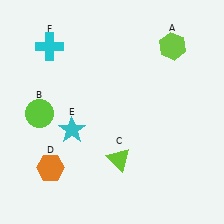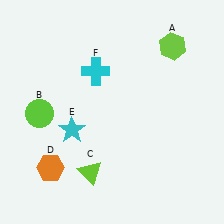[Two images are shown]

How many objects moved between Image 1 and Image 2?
2 objects moved between the two images.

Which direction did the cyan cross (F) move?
The cyan cross (F) moved right.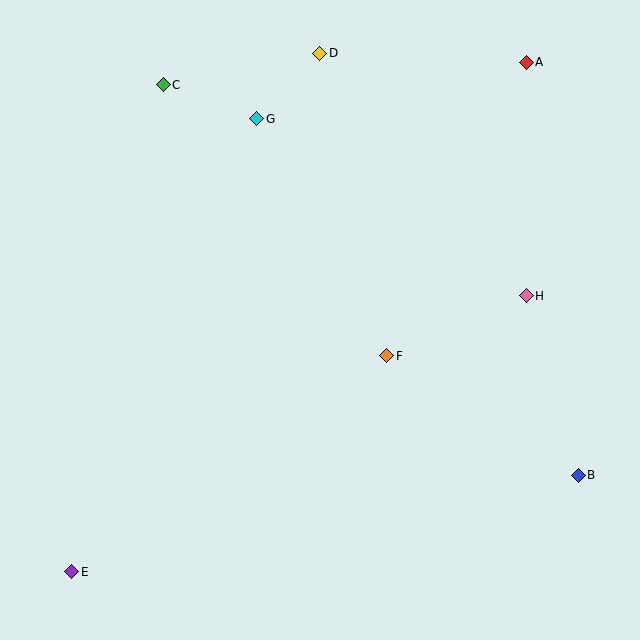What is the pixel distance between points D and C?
The distance between D and C is 159 pixels.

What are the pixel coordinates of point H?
Point H is at (526, 296).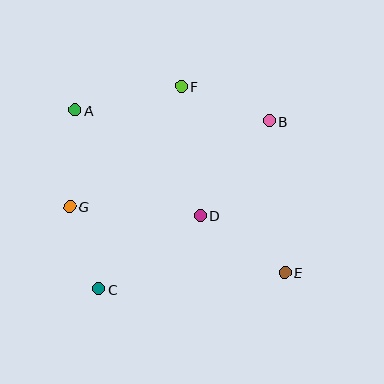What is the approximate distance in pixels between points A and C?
The distance between A and C is approximately 181 pixels.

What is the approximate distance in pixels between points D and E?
The distance between D and E is approximately 102 pixels.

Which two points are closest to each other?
Points C and G are closest to each other.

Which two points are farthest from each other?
Points A and E are farthest from each other.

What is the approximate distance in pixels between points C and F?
The distance between C and F is approximately 219 pixels.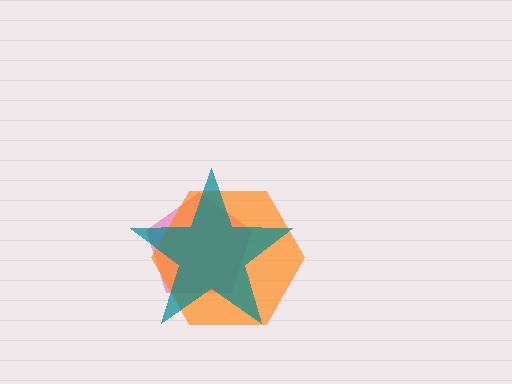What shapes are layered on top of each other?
The layered shapes are: a pink pentagon, an orange hexagon, a teal star.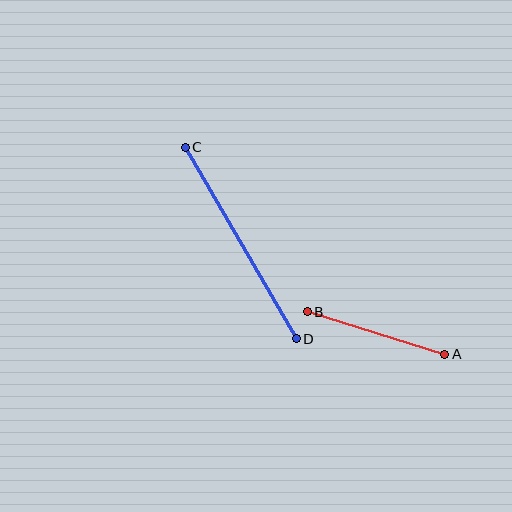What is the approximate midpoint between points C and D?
The midpoint is at approximately (241, 243) pixels.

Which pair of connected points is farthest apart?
Points C and D are farthest apart.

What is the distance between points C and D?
The distance is approximately 221 pixels.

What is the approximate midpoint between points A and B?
The midpoint is at approximately (376, 333) pixels.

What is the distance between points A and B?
The distance is approximately 144 pixels.